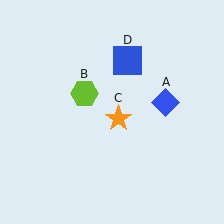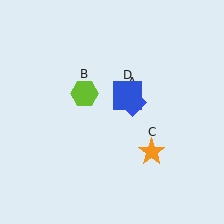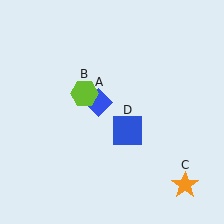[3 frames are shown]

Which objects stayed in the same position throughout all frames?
Lime hexagon (object B) remained stationary.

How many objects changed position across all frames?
3 objects changed position: blue diamond (object A), orange star (object C), blue square (object D).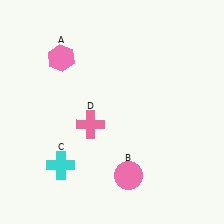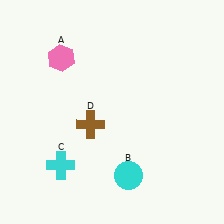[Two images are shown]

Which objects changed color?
B changed from pink to cyan. D changed from pink to brown.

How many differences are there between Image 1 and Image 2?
There are 2 differences between the two images.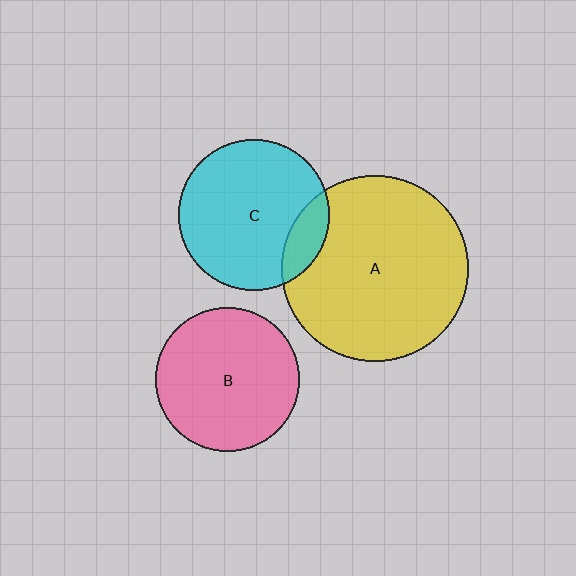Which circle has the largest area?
Circle A (yellow).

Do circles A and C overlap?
Yes.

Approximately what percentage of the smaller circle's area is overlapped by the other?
Approximately 15%.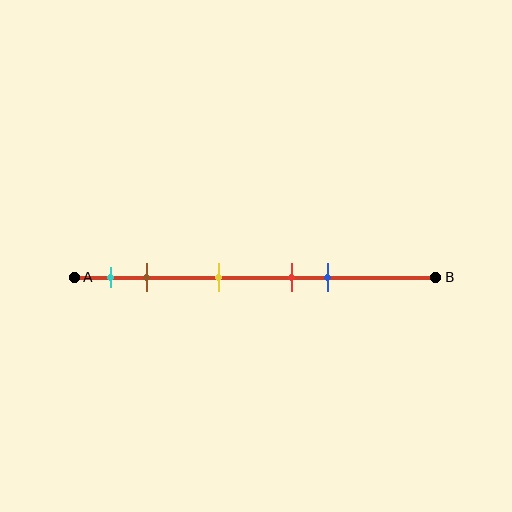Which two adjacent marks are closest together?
The red and blue marks are the closest adjacent pair.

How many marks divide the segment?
There are 5 marks dividing the segment.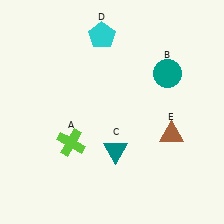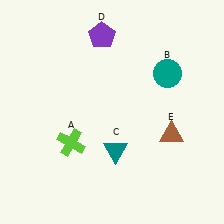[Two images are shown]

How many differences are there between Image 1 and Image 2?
There is 1 difference between the two images.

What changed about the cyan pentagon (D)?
In Image 1, D is cyan. In Image 2, it changed to purple.